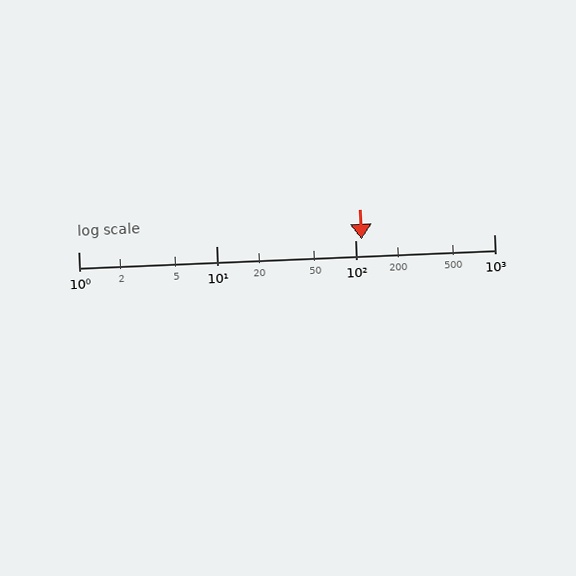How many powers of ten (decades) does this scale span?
The scale spans 3 decades, from 1 to 1000.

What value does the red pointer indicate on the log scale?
The pointer indicates approximately 110.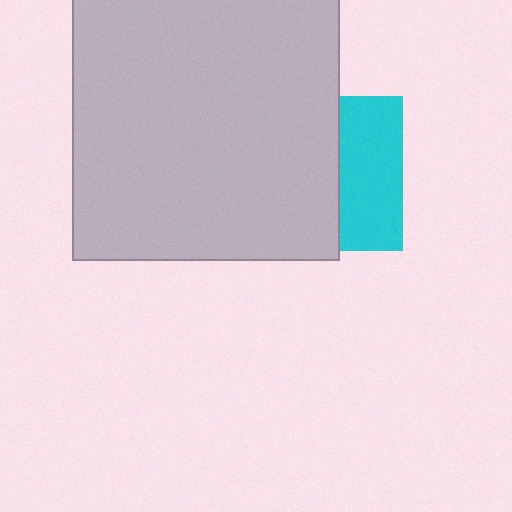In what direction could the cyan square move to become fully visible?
The cyan square could move right. That would shift it out from behind the light gray square entirely.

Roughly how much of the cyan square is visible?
A small part of it is visible (roughly 41%).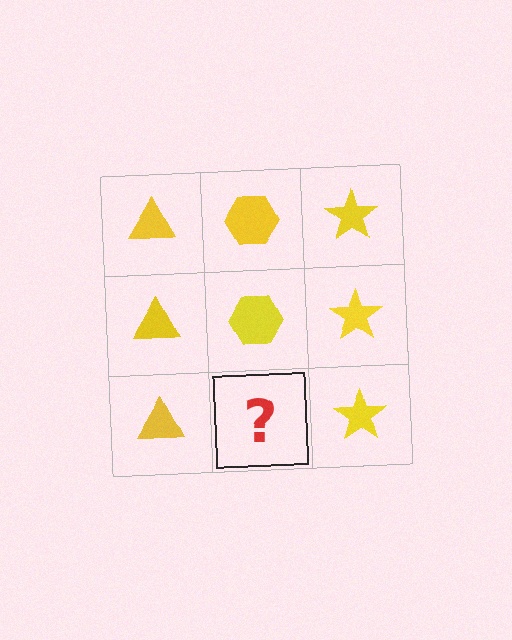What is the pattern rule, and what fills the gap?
The rule is that each column has a consistent shape. The gap should be filled with a yellow hexagon.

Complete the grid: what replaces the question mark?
The question mark should be replaced with a yellow hexagon.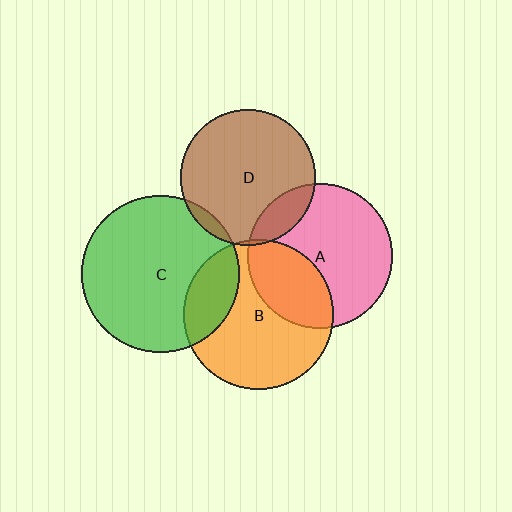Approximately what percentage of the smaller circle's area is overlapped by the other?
Approximately 15%.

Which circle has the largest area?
Circle C (green).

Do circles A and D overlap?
Yes.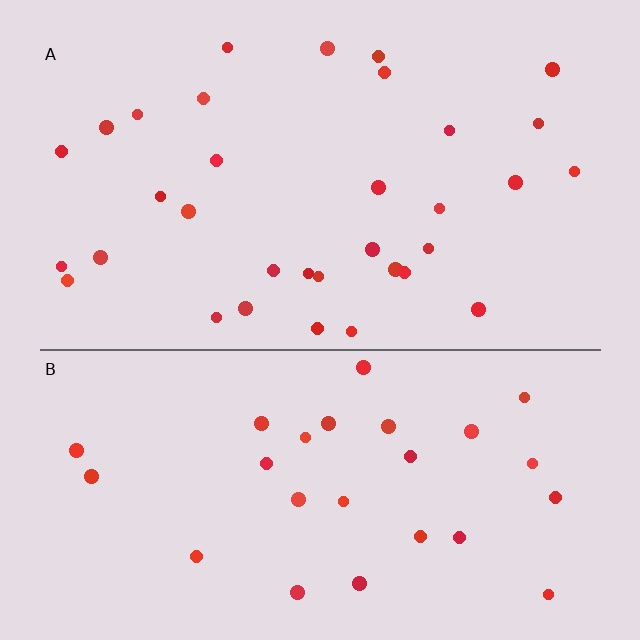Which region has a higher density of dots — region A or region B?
A (the top).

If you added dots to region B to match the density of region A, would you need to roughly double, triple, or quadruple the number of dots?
Approximately double.